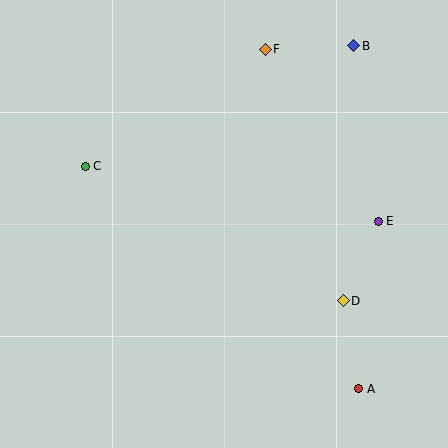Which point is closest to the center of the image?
Point D at (343, 301) is closest to the center.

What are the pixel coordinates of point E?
Point E is at (378, 221).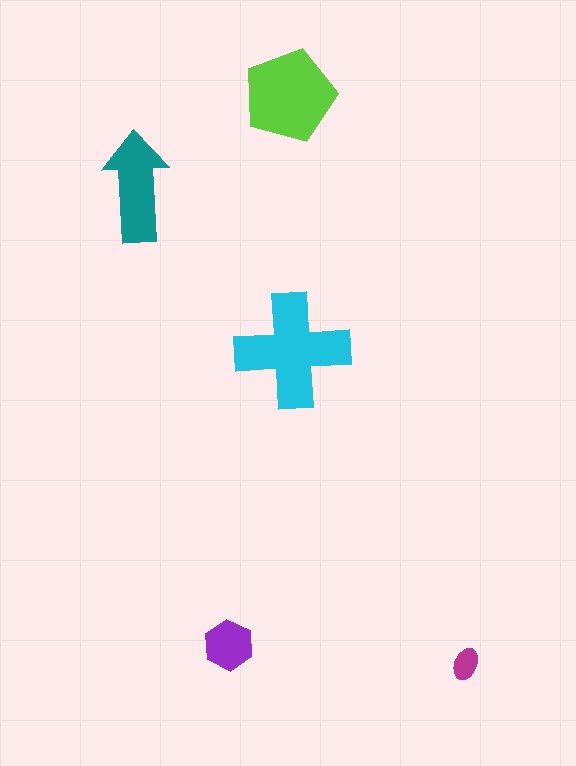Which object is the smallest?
The magenta ellipse.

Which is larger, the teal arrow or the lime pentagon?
The lime pentagon.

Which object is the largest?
The cyan cross.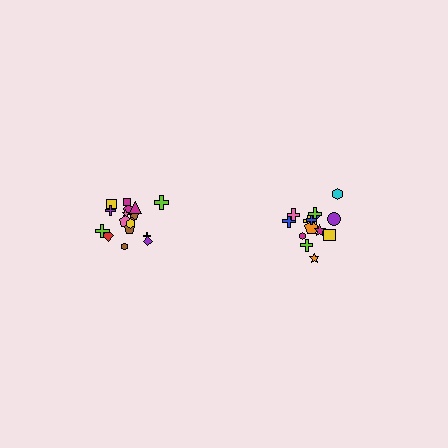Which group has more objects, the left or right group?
The left group.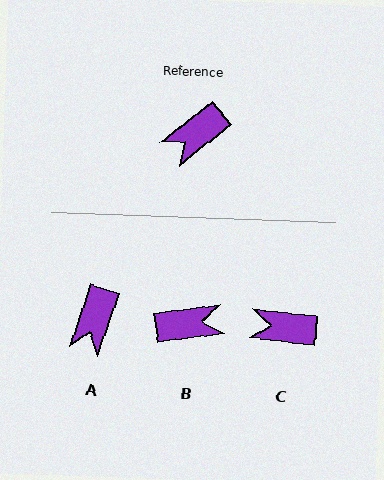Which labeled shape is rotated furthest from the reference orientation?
B, about 149 degrees away.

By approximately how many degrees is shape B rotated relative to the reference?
Approximately 149 degrees counter-clockwise.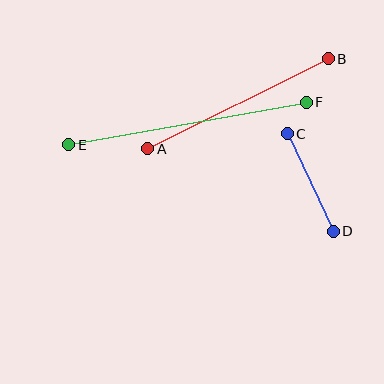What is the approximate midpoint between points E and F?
The midpoint is at approximately (187, 123) pixels.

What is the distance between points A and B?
The distance is approximately 202 pixels.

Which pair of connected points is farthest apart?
Points E and F are farthest apart.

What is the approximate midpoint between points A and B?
The midpoint is at approximately (238, 104) pixels.